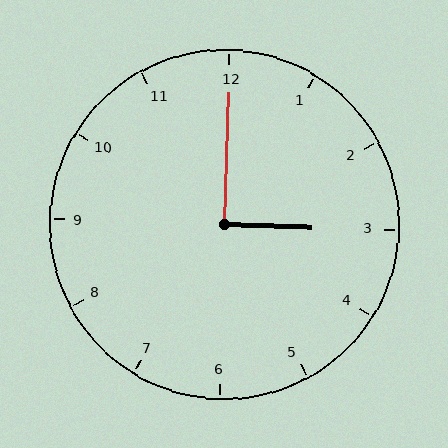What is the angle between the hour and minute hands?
Approximately 90 degrees.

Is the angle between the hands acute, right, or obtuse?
It is right.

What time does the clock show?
3:00.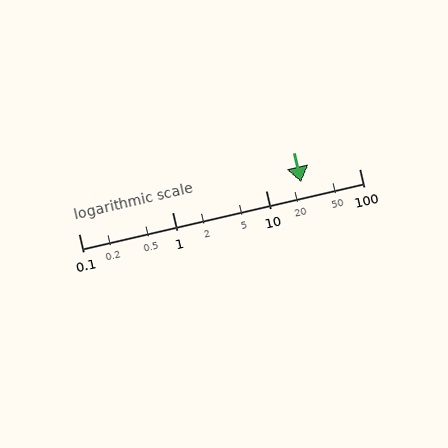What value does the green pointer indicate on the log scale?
The pointer indicates approximately 24.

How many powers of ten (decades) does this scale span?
The scale spans 3 decades, from 0.1 to 100.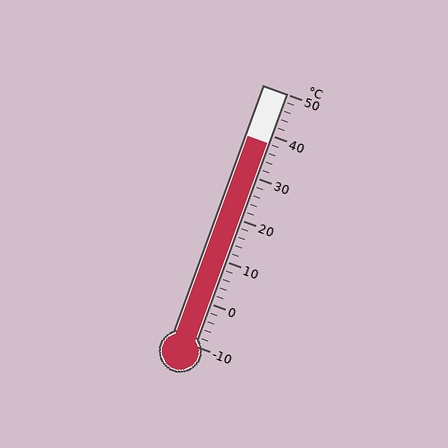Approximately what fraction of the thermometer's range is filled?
The thermometer is filled to approximately 80% of its range.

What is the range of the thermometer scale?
The thermometer scale ranges from -10°C to 50°C.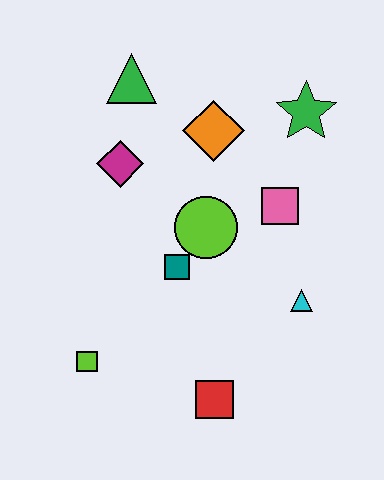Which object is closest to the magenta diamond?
The green triangle is closest to the magenta diamond.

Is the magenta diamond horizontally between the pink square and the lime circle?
No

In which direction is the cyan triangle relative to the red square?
The cyan triangle is above the red square.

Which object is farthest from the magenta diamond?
The red square is farthest from the magenta diamond.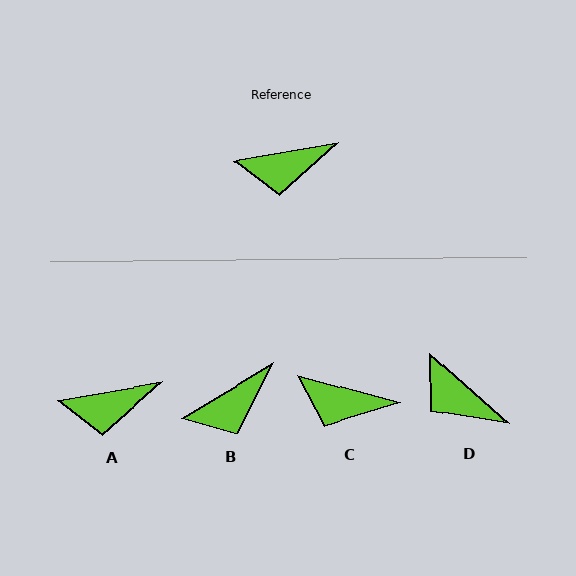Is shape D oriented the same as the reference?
No, it is off by about 51 degrees.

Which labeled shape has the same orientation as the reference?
A.